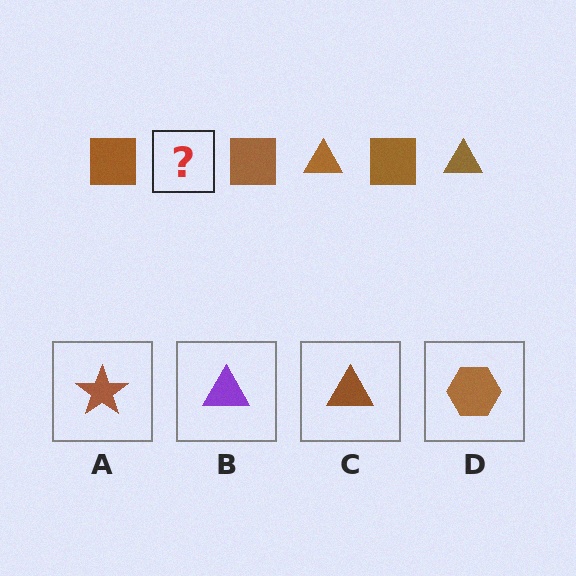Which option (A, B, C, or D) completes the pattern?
C.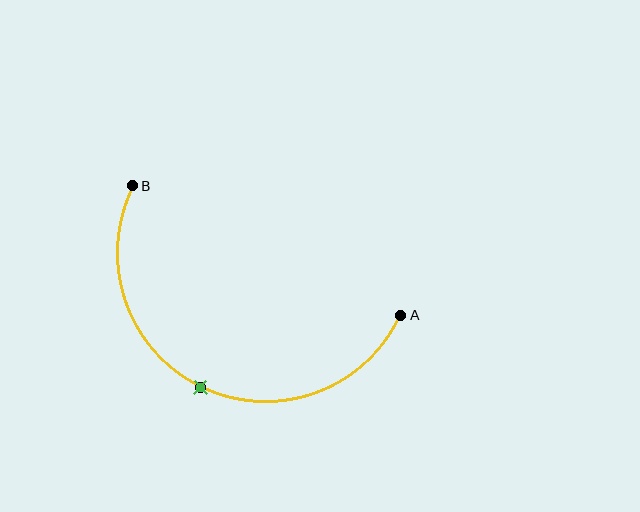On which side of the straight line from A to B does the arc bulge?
The arc bulges below the straight line connecting A and B.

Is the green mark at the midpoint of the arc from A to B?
Yes. The green mark lies on the arc at equal arc-length from both A and B — it is the arc midpoint.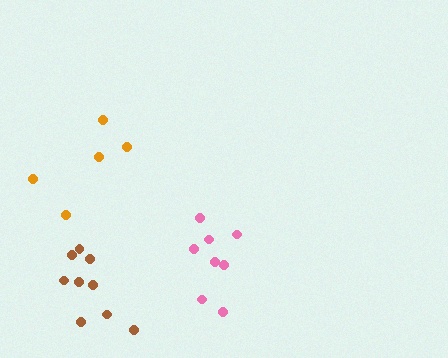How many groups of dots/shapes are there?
There are 3 groups.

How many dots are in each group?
Group 1: 9 dots, Group 2: 5 dots, Group 3: 8 dots (22 total).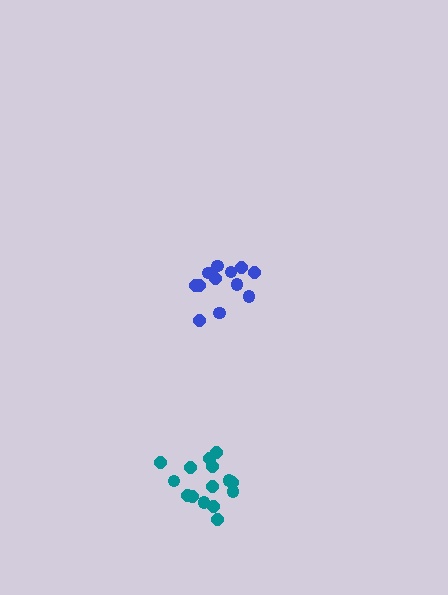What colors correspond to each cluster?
The clusters are colored: blue, teal.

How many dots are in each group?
Group 1: 13 dots, Group 2: 15 dots (28 total).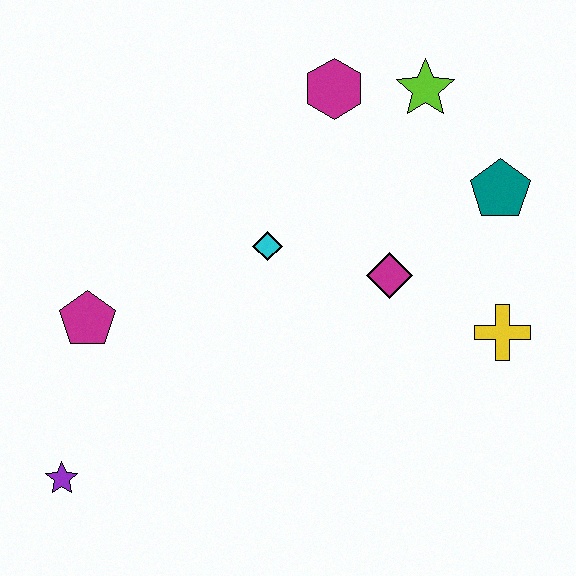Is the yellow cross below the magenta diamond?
Yes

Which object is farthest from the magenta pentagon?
The teal pentagon is farthest from the magenta pentagon.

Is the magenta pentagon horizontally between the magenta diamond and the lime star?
No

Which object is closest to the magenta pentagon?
The purple star is closest to the magenta pentagon.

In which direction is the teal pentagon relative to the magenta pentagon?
The teal pentagon is to the right of the magenta pentagon.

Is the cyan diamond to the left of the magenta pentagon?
No